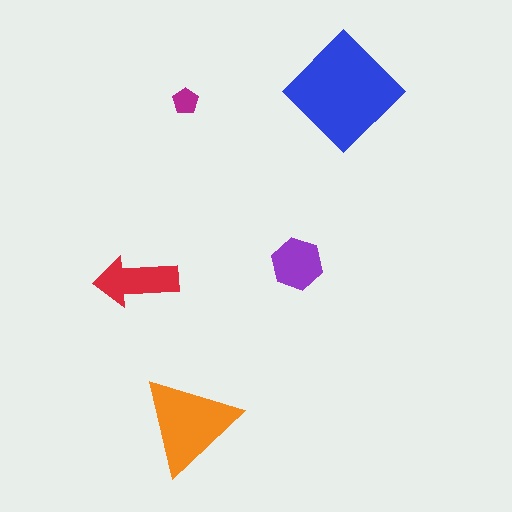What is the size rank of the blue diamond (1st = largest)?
1st.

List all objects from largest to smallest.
The blue diamond, the orange triangle, the red arrow, the purple hexagon, the magenta pentagon.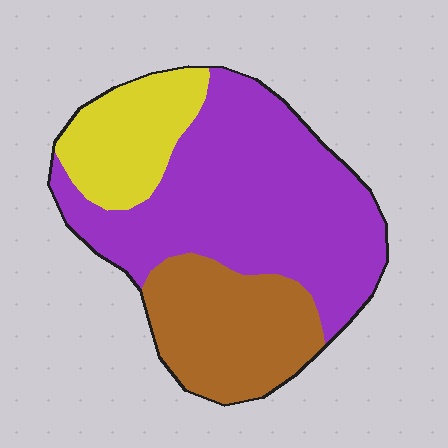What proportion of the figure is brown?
Brown takes up about one quarter (1/4) of the figure.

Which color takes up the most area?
Purple, at roughly 55%.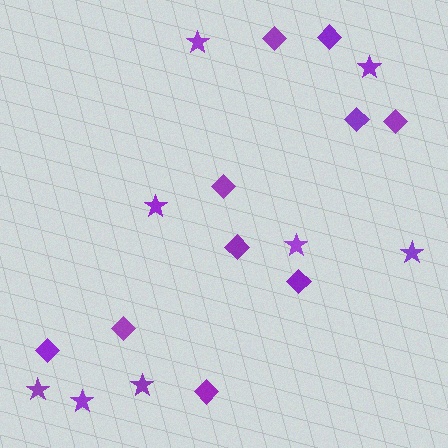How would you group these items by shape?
There are 2 groups: one group of diamonds (10) and one group of stars (8).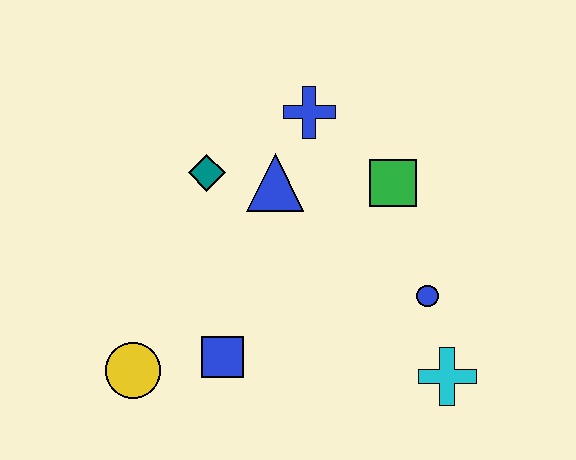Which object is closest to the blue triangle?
The teal diamond is closest to the blue triangle.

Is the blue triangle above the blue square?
Yes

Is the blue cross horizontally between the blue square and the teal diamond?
No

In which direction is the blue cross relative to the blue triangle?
The blue cross is above the blue triangle.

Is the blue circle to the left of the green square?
No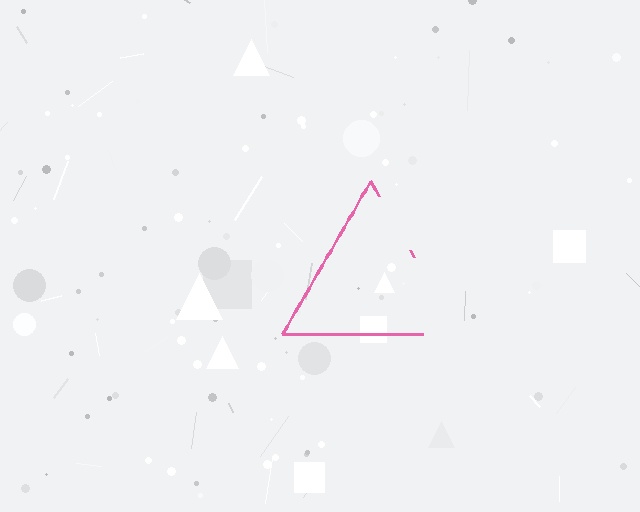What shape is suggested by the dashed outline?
The dashed outline suggests a triangle.